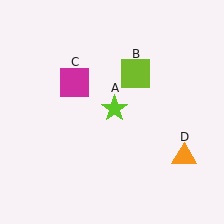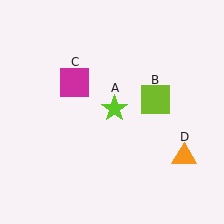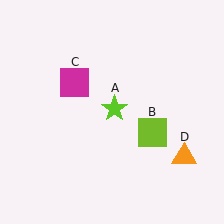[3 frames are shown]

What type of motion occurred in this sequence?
The lime square (object B) rotated clockwise around the center of the scene.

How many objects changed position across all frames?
1 object changed position: lime square (object B).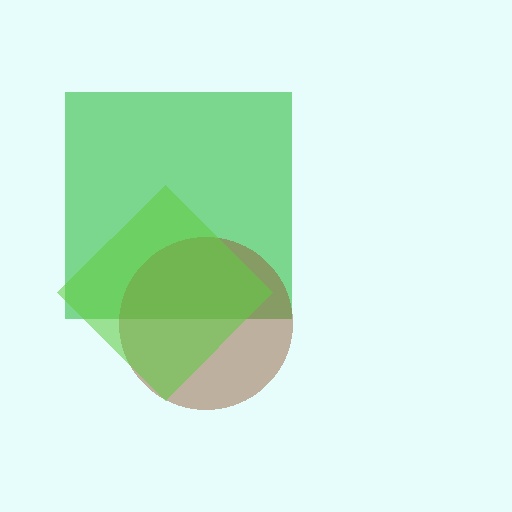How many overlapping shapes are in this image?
There are 3 overlapping shapes in the image.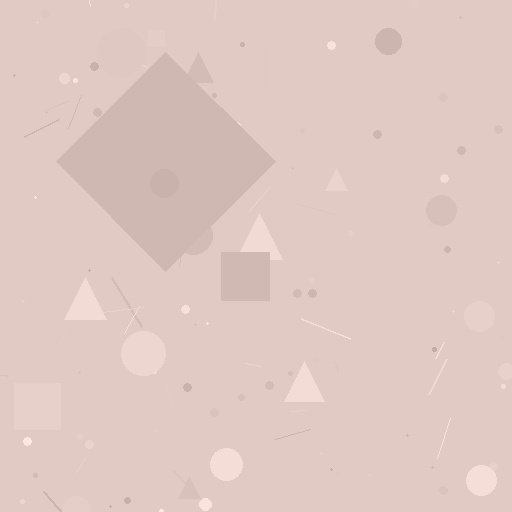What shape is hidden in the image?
A diamond is hidden in the image.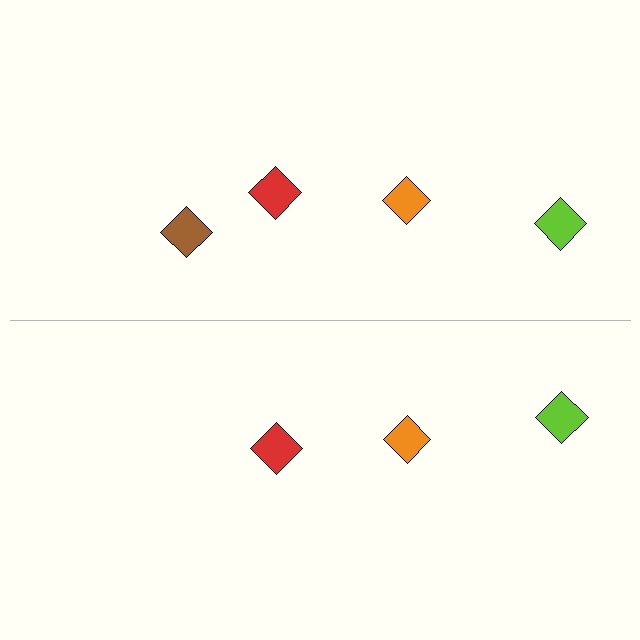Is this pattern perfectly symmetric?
No, the pattern is not perfectly symmetric. A brown diamond is missing from the bottom side.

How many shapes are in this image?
There are 7 shapes in this image.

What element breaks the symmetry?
A brown diamond is missing from the bottom side.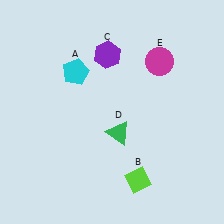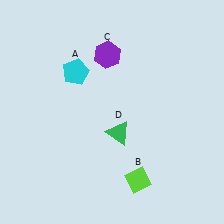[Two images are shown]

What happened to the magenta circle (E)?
The magenta circle (E) was removed in Image 2. It was in the top-right area of Image 1.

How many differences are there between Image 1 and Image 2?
There is 1 difference between the two images.